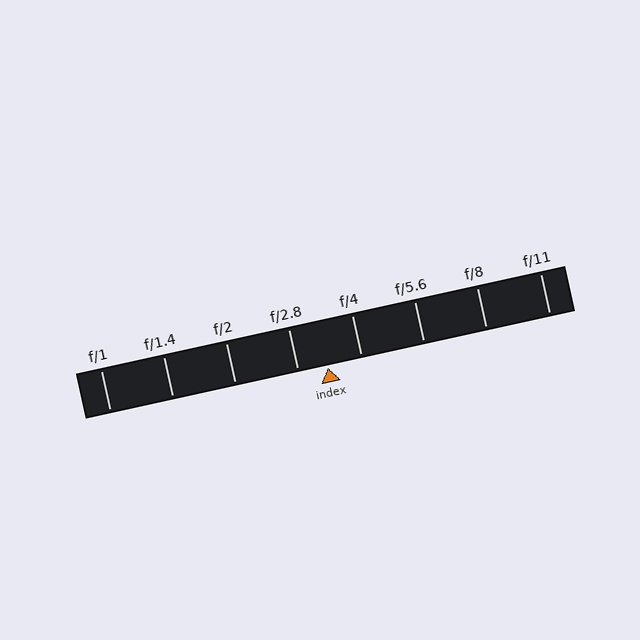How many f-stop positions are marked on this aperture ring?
There are 8 f-stop positions marked.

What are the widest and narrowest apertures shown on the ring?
The widest aperture shown is f/1 and the narrowest is f/11.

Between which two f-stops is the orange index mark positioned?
The index mark is between f/2.8 and f/4.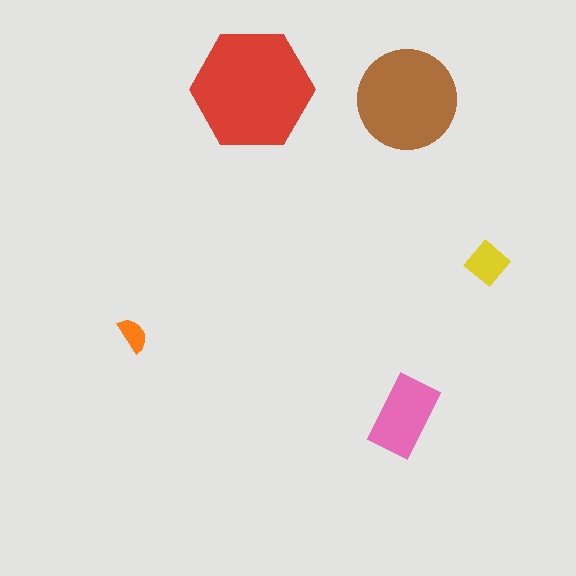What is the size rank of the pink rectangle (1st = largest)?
3rd.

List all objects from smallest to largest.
The orange semicircle, the yellow diamond, the pink rectangle, the brown circle, the red hexagon.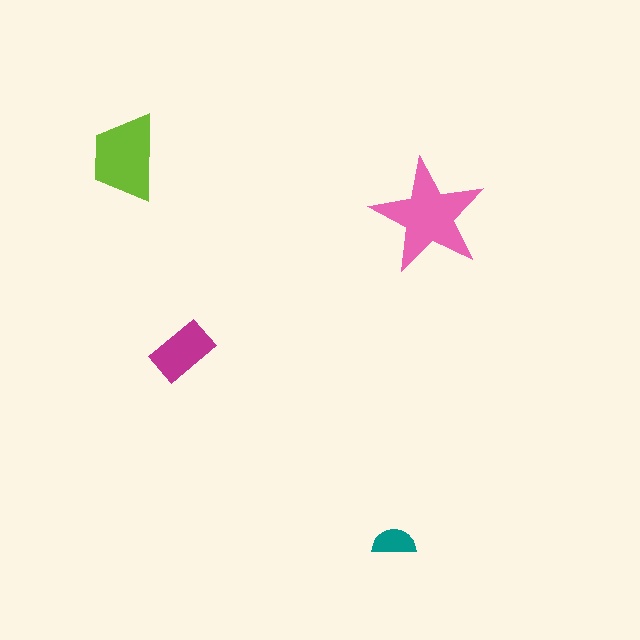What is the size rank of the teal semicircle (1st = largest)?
4th.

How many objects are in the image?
There are 4 objects in the image.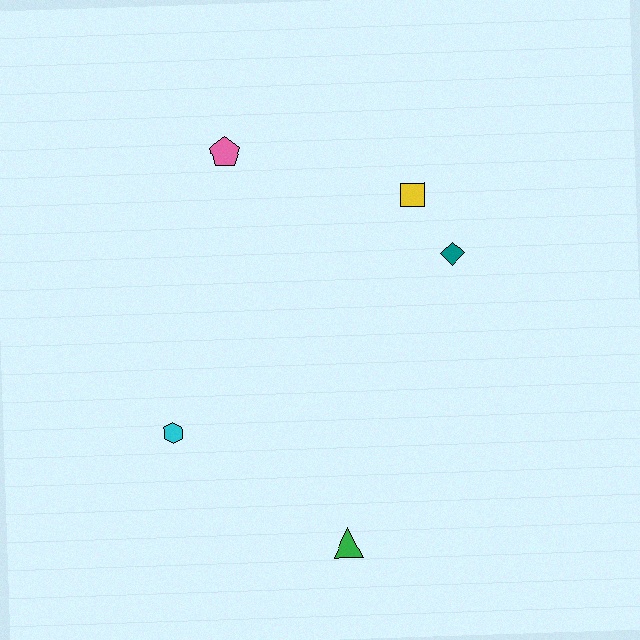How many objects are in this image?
There are 5 objects.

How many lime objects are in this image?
There are no lime objects.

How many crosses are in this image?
There are no crosses.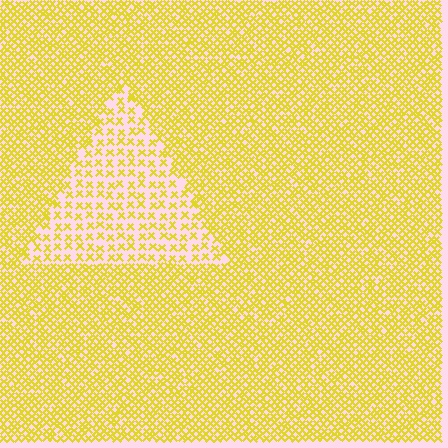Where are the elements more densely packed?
The elements are more densely packed outside the triangle boundary.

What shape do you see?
I see a triangle.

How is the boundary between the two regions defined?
The boundary is defined by a change in element density (approximately 2.2x ratio). All elements are the same color, size, and shape.